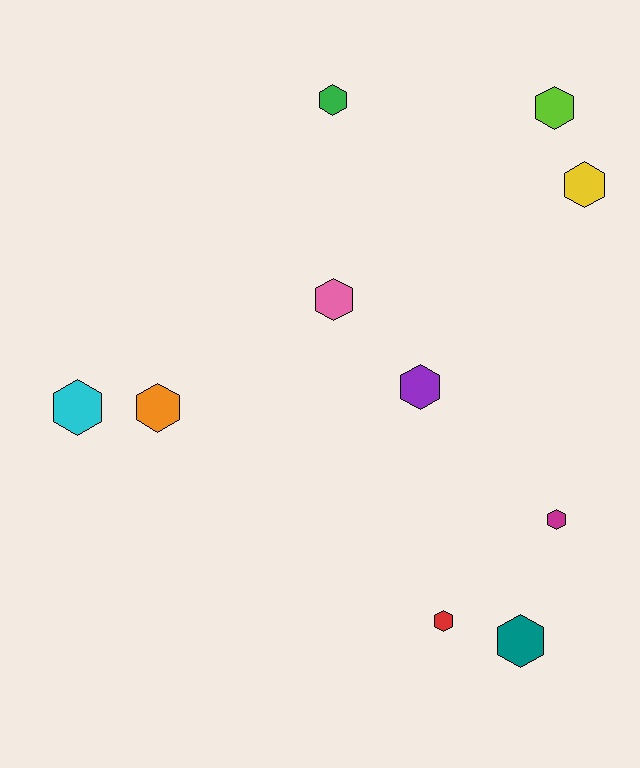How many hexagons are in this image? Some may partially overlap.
There are 10 hexagons.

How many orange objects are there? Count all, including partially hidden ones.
There is 1 orange object.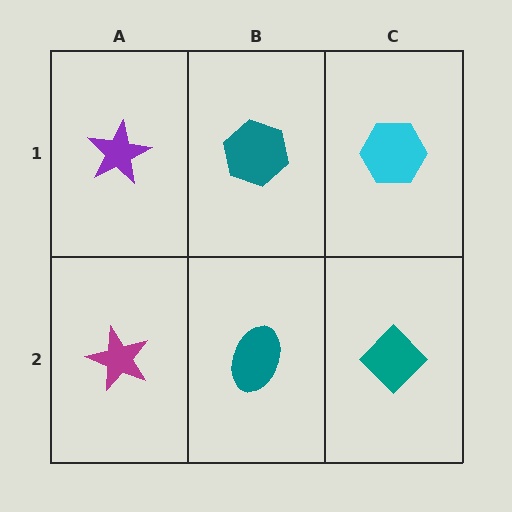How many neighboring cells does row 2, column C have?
2.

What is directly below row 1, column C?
A teal diamond.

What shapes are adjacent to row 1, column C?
A teal diamond (row 2, column C), a teal hexagon (row 1, column B).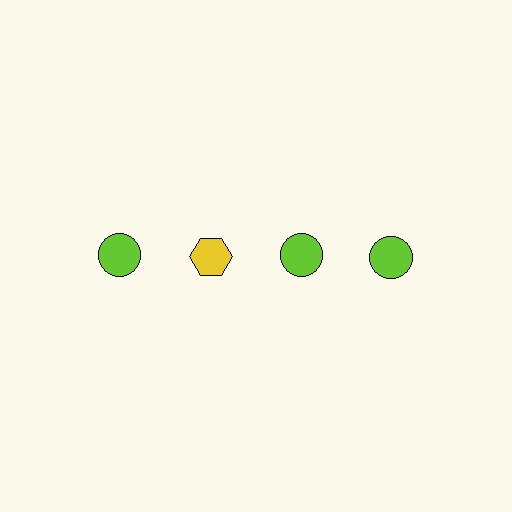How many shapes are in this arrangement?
There are 4 shapes arranged in a grid pattern.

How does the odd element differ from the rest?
It differs in both color (yellow instead of lime) and shape (hexagon instead of circle).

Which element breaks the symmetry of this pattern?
The yellow hexagon in the top row, second from left column breaks the symmetry. All other shapes are lime circles.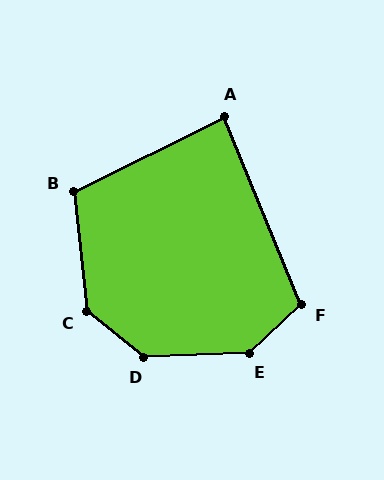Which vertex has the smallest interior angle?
A, at approximately 86 degrees.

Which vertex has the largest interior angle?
E, at approximately 139 degrees.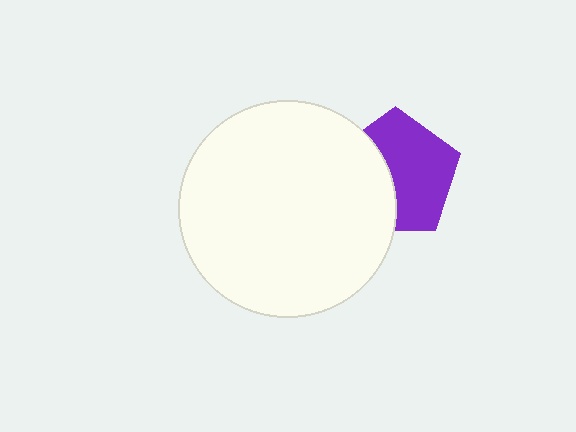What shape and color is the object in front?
The object in front is a white circle.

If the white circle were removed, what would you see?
You would see the complete purple pentagon.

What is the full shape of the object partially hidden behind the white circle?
The partially hidden object is a purple pentagon.